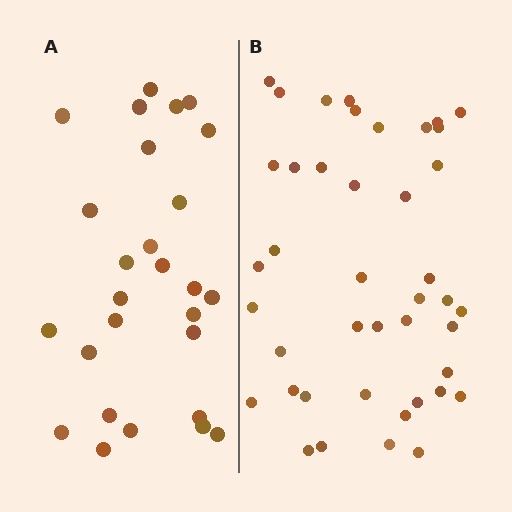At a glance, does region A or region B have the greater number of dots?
Region B (the right region) has more dots.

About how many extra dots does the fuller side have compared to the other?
Region B has approximately 15 more dots than region A.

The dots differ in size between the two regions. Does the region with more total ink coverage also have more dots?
No. Region A has more total ink coverage because its dots are larger, but region B actually contains more individual dots. Total area can be misleading — the number of items is what matters here.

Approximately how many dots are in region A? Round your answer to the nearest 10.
About 30 dots. (The exact count is 27, which rounds to 30.)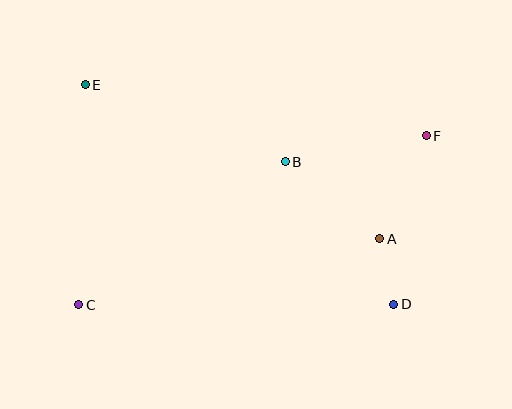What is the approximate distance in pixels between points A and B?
The distance between A and B is approximately 122 pixels.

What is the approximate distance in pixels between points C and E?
The distance between C and E is approximately 220 pixels.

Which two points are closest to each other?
Points A and D are closest to each other.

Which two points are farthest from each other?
Points C and F are farthest from each other.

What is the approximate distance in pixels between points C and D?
The distance between C and D is approximately 315 pixels.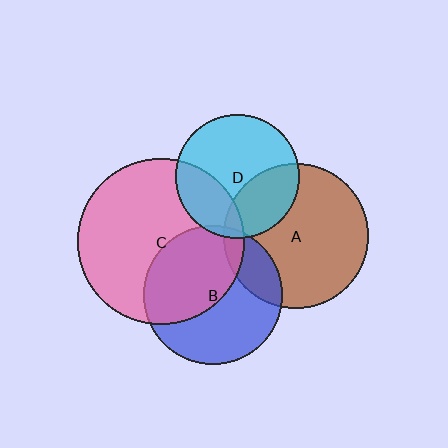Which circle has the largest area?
Circle C (pink).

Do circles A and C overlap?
Yes.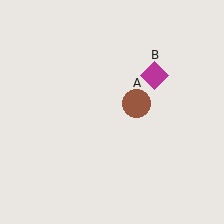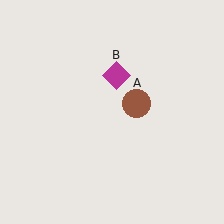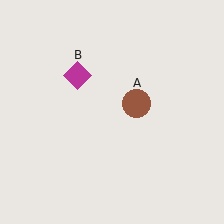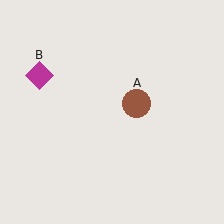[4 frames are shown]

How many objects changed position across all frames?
1 object changed position: magenta diamond (object B).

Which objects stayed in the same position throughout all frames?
Brown circle (object A) remained stationary.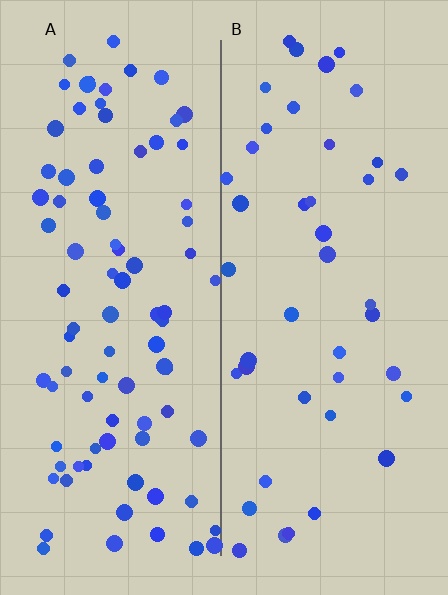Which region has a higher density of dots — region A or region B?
A (the left).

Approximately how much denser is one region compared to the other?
Approximately 2.0× — region A over region B.